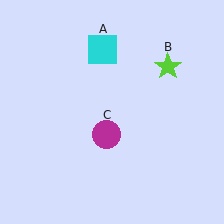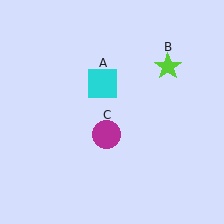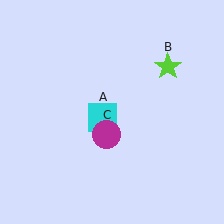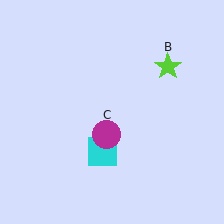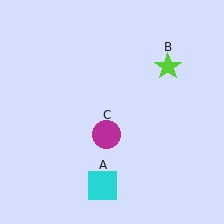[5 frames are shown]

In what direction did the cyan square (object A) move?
The cyan square (object A) moved down.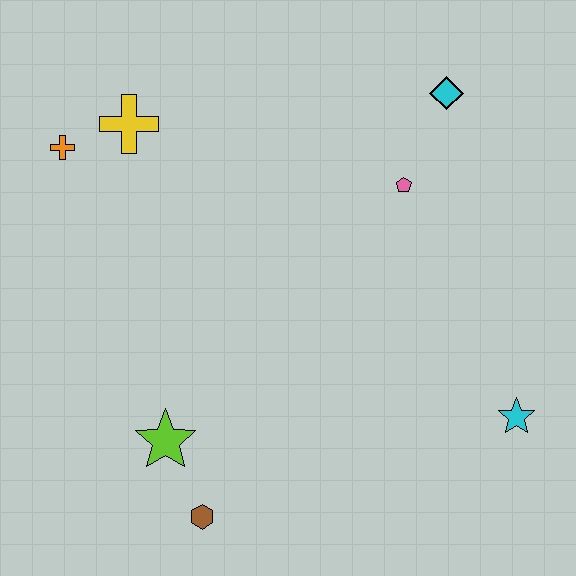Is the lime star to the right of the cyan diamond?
No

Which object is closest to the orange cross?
The yellow cross is closest to the orange cross.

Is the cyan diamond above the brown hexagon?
Yes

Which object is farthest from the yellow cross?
The cyan star is farthest from the yellow cross.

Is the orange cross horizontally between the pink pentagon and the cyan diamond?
No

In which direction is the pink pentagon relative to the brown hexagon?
The pink pentagon is above the brown hexagon.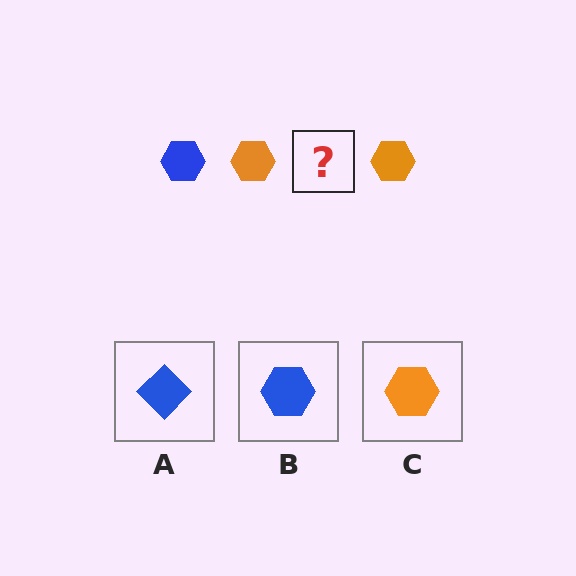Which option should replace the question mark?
Option B.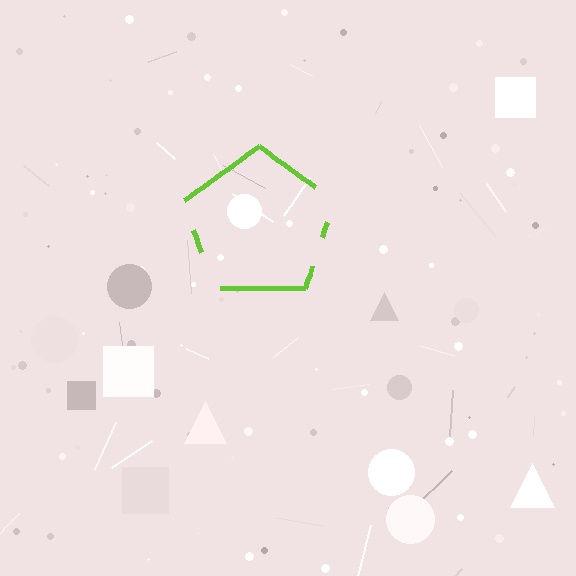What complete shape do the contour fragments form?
The contour fragments form a pentagon.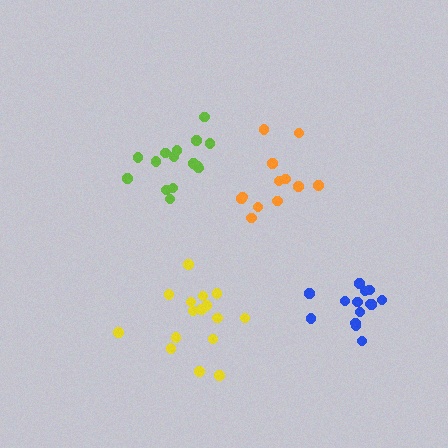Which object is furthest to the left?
The lime cluster is leftmost.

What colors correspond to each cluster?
The clusters are colored: yellow, orange, lime, blue.